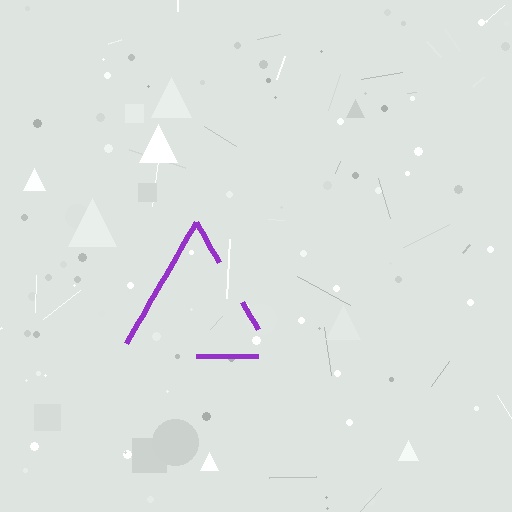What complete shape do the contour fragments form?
The contour fragments form a triangle.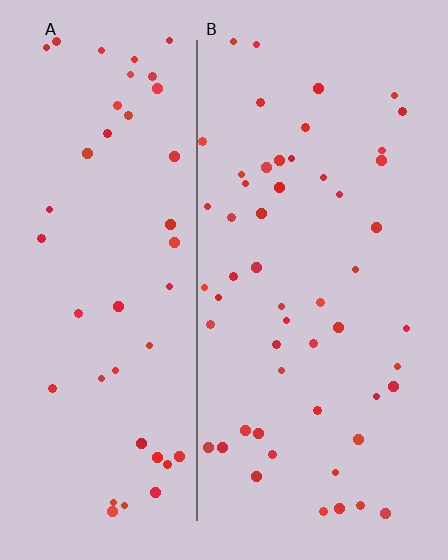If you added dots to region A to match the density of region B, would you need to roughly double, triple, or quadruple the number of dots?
Approximately double.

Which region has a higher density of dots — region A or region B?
B (the right).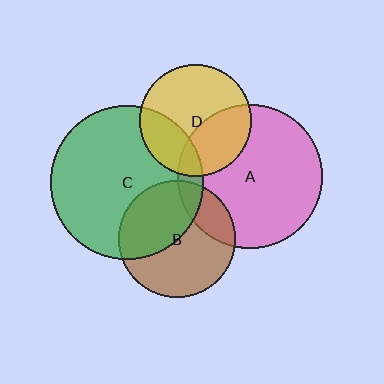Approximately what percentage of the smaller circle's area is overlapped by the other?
Approximately 10%.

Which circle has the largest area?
Circle C (green).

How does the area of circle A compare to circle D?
Approximately 1.6 times.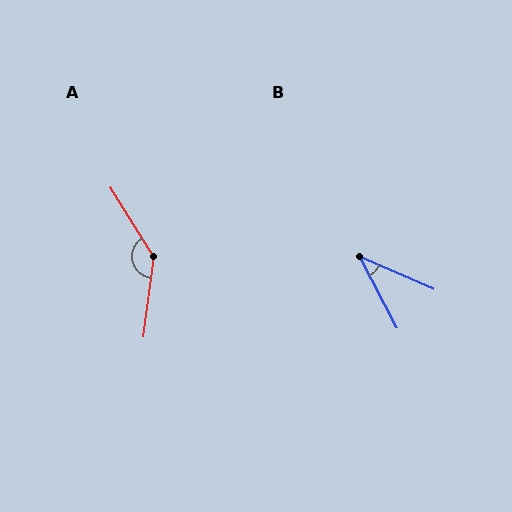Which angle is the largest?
A, at approximately 141 degrees.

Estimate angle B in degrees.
Approximately 38 degrees.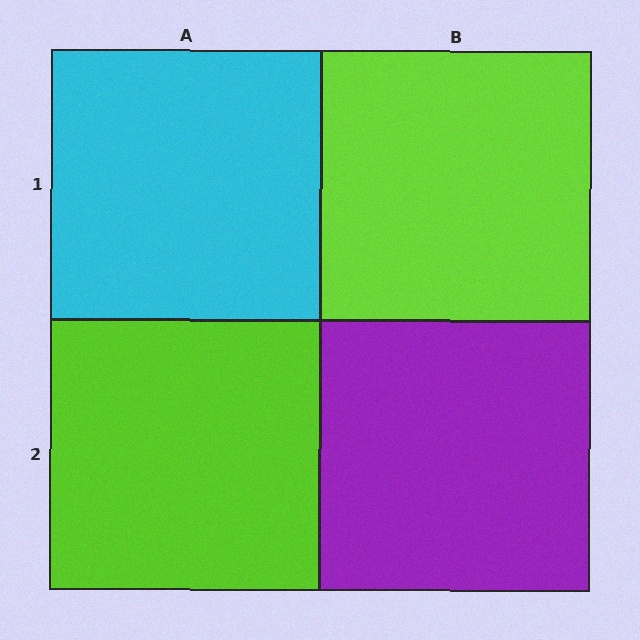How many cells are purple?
1 cell is purple.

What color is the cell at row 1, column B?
Lime.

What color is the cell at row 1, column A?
Cyan.